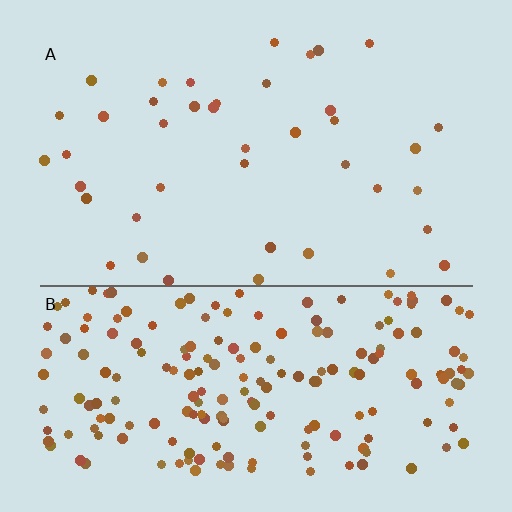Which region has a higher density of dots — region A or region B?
B (the bottom).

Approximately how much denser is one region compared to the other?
Approximately 5.0× — region B over region A.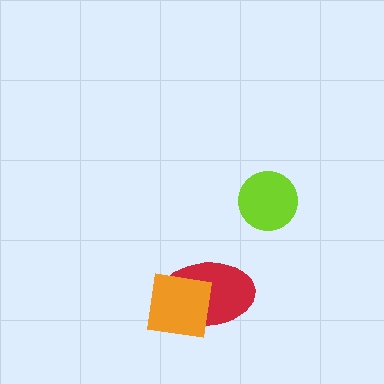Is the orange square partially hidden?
No, no other shape covers it.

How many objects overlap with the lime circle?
0 objects overlap with the lime circle.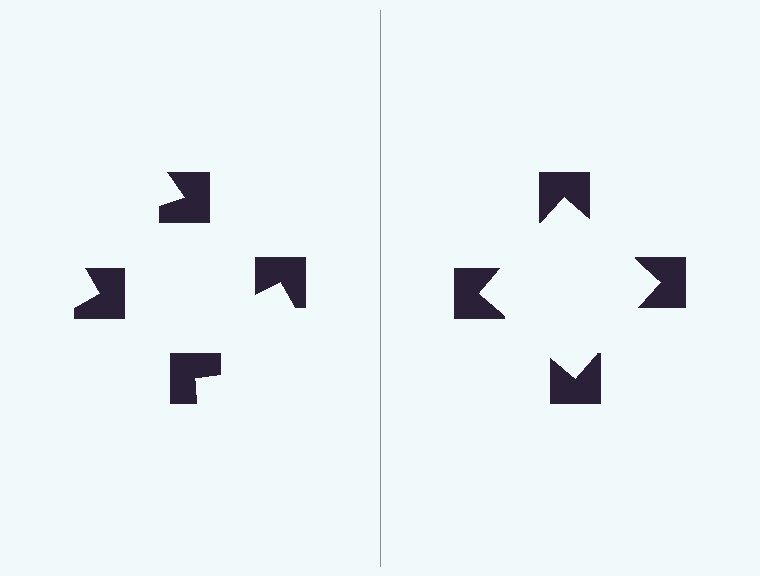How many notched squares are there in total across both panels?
8 — 4 on each side.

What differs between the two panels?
The notched squares are positioned identically on both sides; only the wedge orientations differ. On the right they align to a square; on the left they are misaligned.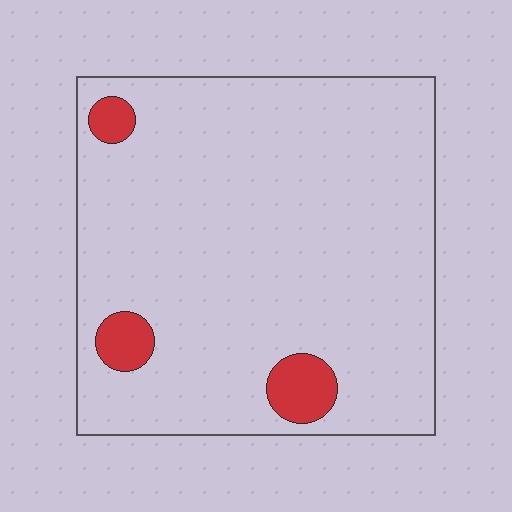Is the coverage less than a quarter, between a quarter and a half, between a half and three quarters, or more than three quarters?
Less than a quarter.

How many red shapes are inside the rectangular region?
3.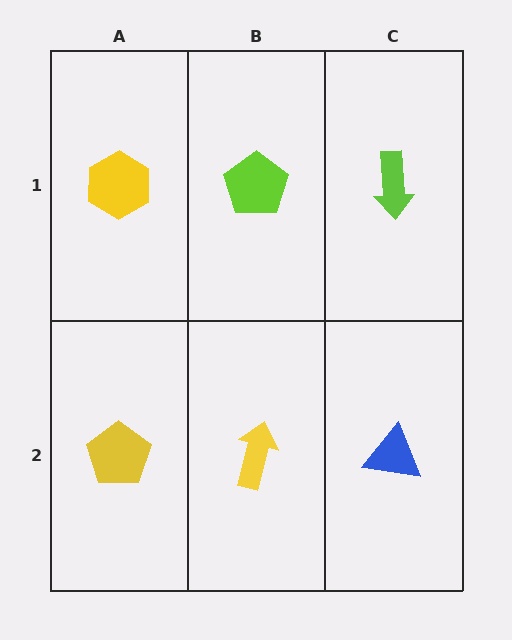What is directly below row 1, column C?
A blue triangle.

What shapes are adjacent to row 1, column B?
A yellow arrow (row 2, column B), a yellow hexagon (row 1, column A), a lime arrow (row 1, column C).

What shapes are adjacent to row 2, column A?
A yellow hexagon (row 1, column A), a yellow arrow (row 2, column B).